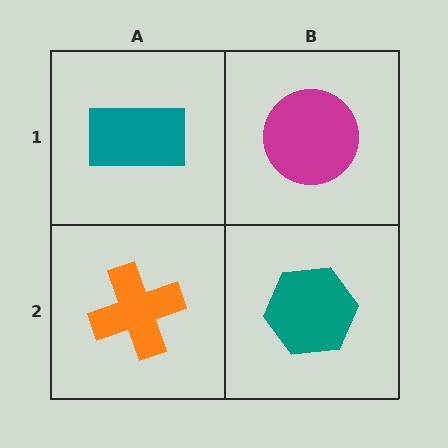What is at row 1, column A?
A teal rectangle.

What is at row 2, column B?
A teal hexagon.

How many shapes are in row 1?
2 shapes.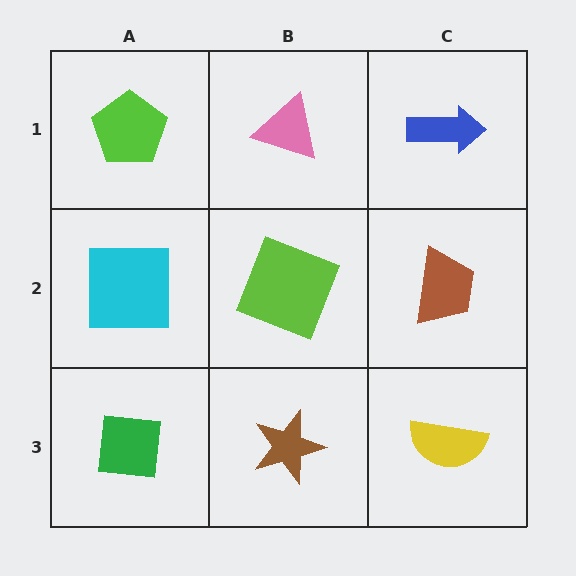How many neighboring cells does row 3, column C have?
2.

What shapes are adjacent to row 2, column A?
A lime pentagon (row 1, column A), a green square (row 3, column A), a lime square (row 2, column B).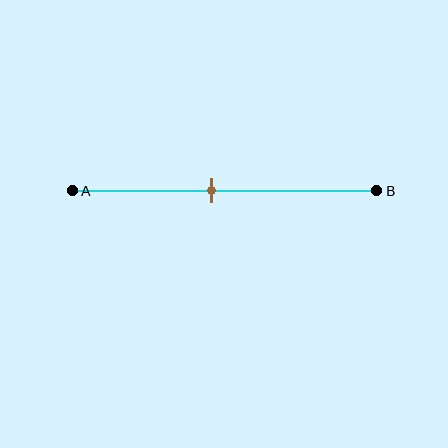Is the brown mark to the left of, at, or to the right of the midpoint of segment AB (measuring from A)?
The brown mark is to the left of the midpoint of segment AB.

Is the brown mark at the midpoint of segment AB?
No, the mark is at about 45% from A, not at the 50% midpoint.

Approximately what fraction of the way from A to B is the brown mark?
The brown mark is approximately 45% of the way from A to B.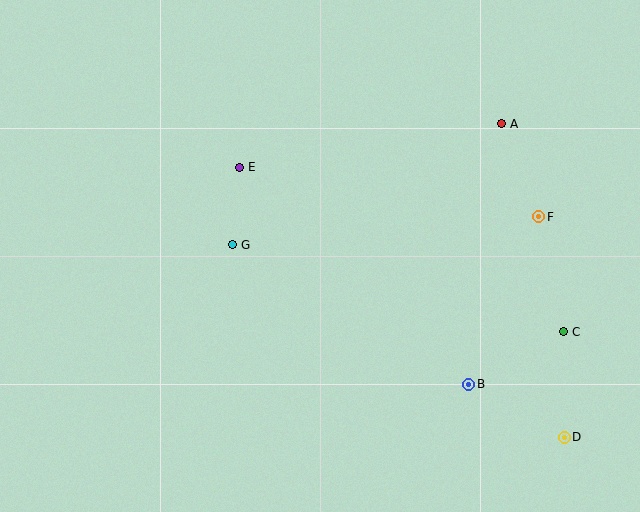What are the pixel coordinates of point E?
Point E is at (240, 167).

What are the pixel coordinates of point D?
Point D is at (564, 437).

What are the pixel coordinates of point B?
Point B is at (469, 385).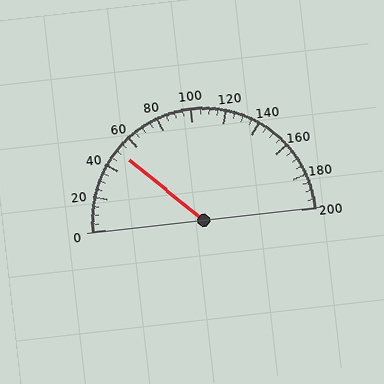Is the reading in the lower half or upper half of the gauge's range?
The reading is in the lower half of the range (0 to 200).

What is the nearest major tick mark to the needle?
The nearest major tick mark is 40.